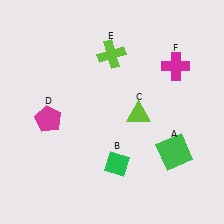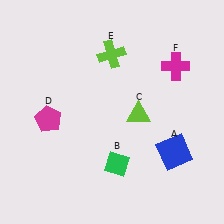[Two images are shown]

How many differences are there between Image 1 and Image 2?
There is 1 difference between the two images.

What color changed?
The square (A) changed from green in Image 1 to blue in Image 2.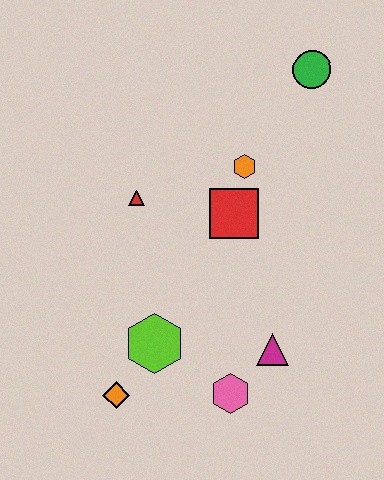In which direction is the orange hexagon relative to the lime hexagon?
The orange hexagon is above the lime hexagon.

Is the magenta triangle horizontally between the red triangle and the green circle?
Yes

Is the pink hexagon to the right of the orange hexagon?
No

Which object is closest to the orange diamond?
The lime hexagon is closest to the orange diamond.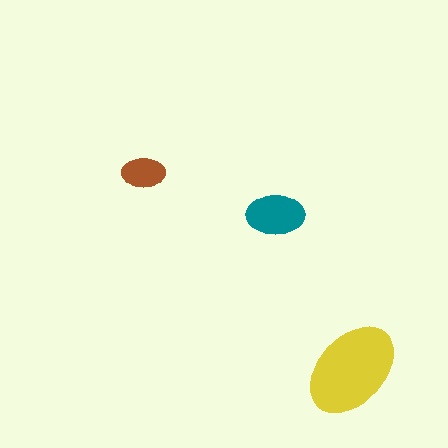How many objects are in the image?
There are 3 objects in the image.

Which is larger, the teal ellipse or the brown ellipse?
The teal one.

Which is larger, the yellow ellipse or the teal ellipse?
The yellow one.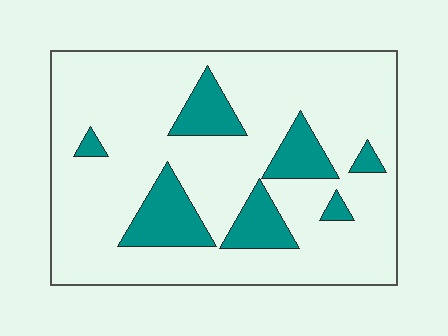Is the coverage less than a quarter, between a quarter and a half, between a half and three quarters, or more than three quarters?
Less than a quarter.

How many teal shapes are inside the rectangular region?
7.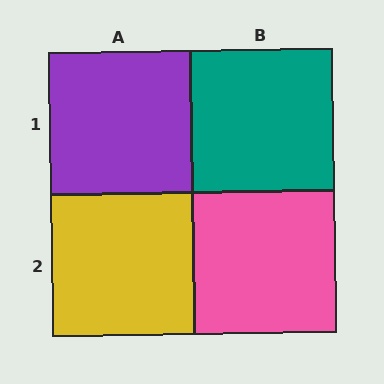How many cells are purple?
1 cell is purple.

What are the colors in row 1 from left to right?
Purple, teal.